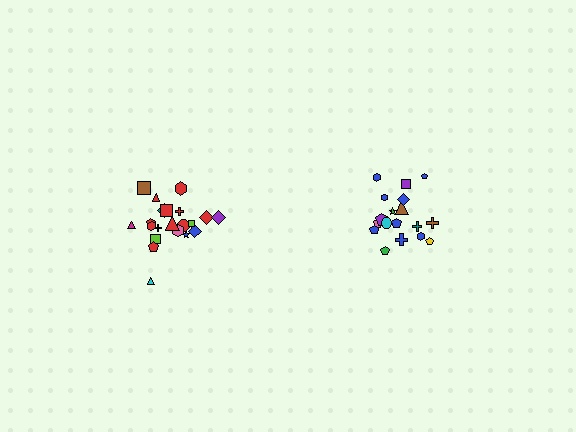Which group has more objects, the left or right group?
The left group.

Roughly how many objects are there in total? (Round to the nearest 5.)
Roughly 40 objects in total.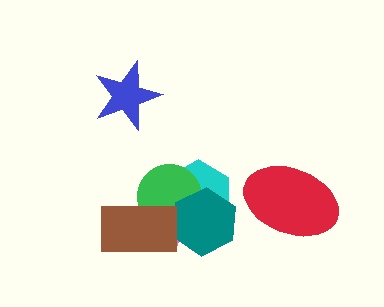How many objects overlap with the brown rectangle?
2 objects overlap with the brown rectangle.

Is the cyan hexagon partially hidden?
Yes, it is partially covered by another shape.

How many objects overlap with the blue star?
0 objects overlap with the blue star.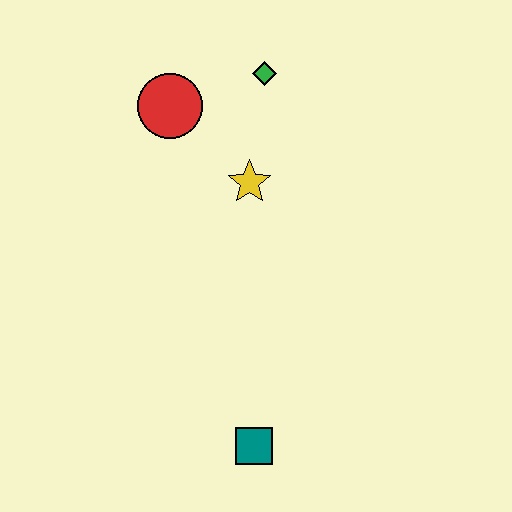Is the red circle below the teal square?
No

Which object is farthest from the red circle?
The teal square is farthest from the red circle.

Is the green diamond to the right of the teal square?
Yes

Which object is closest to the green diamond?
The red circle is closest to the green diamond.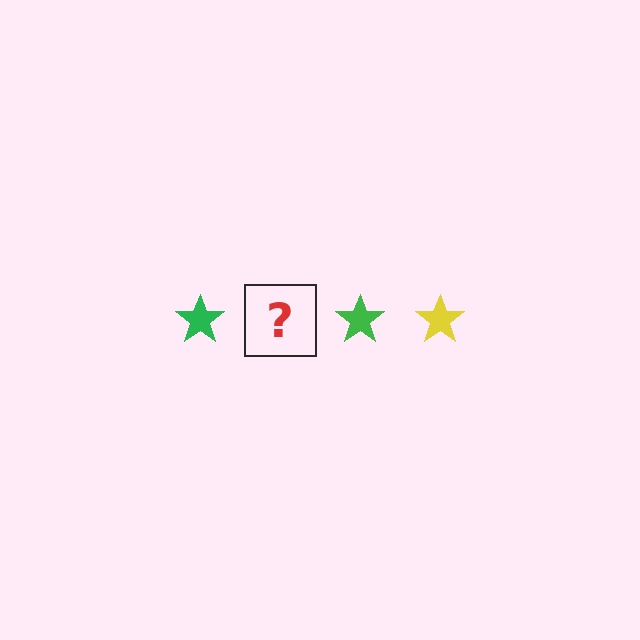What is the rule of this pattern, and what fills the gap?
The rule is that the pattern cycles through green, yellow stars. The gap should be filled with a yellow star.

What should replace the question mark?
The question mark should be replaced with a yellow star.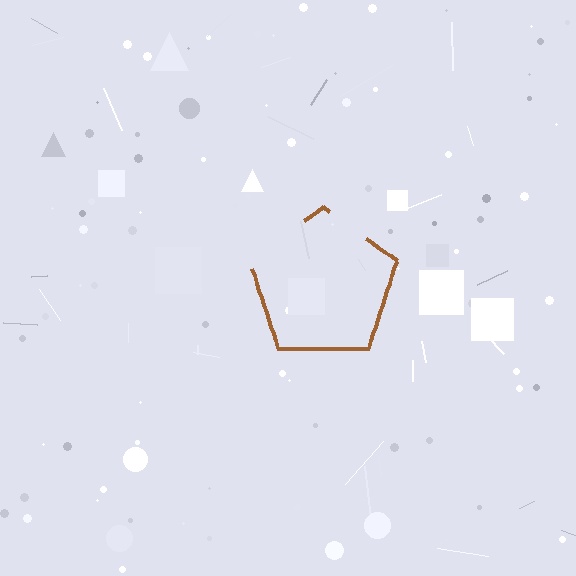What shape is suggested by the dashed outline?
The dashed outline suggests a pentagon.